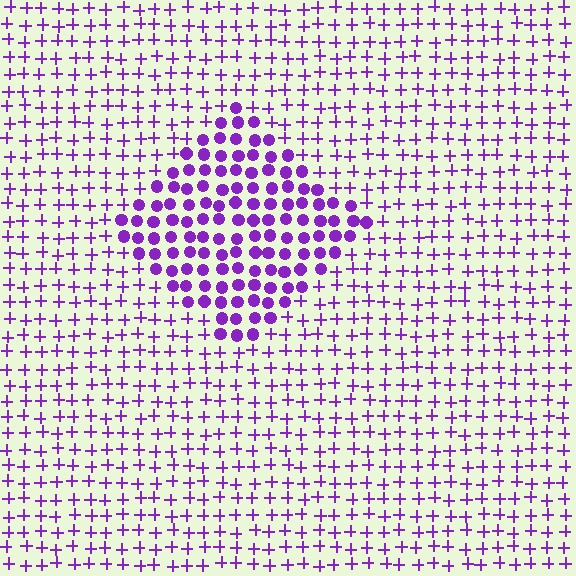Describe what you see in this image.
The image is filled with small purple elements arranged in a uniform grid. A diamond-shaped region contains circles, while the surrounding area contains plus signs. The boundary is defined purely by the change in element shape.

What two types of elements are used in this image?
The image uses circles inside the diamond region and plus signs outside it.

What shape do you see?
I see a diamond.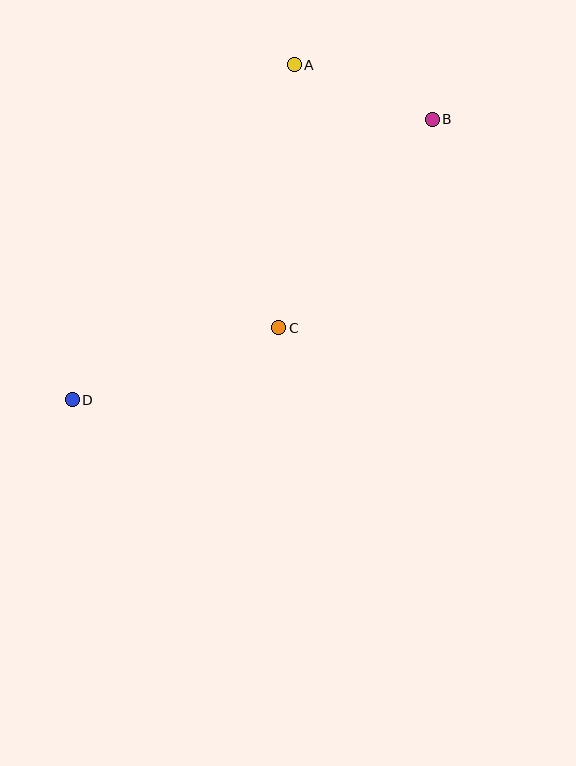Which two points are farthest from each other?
Points B and D are farthest from each other.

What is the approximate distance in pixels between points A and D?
The distance between A and D is approximately 402 pixels.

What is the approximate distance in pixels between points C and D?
The distance between C and D is approximately 219 pixels.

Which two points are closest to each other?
Points A and B are closest to each other.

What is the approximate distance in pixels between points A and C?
The distance between A and C is approximately 264 pixels.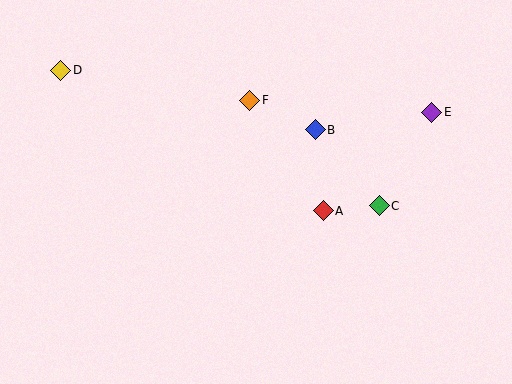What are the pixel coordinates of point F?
Point F is at (249, 101).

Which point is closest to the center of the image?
Point A at (323, 211) is closest to the center.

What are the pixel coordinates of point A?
Point A is at (323, 211).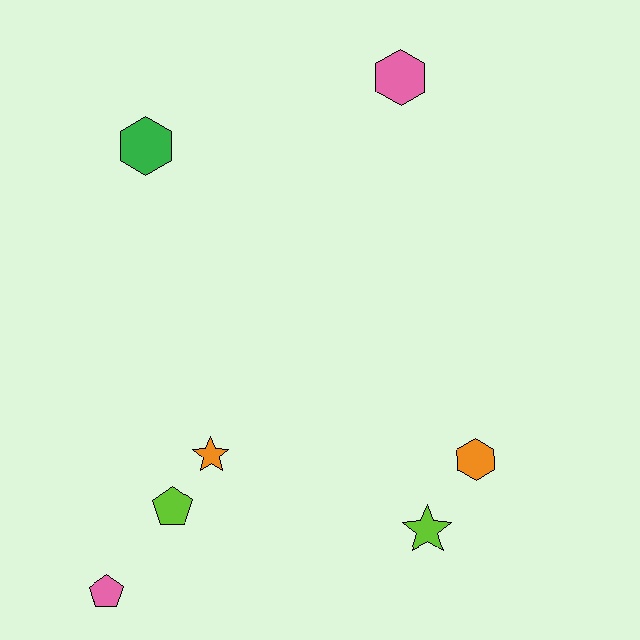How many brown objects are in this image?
There are no brown objects.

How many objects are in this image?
There are 7 objects.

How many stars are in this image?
There are 2 stars.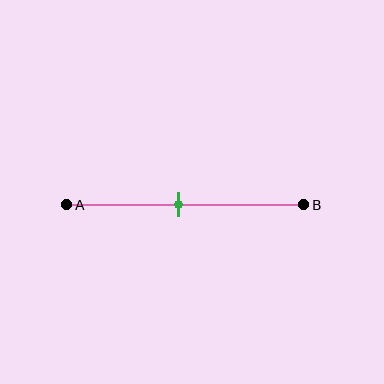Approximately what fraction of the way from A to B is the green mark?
The green mark is approximately 50% of the way from A to B.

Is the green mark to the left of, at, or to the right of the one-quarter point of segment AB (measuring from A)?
The green mark is to the right of the one-quarter point of segment AB.